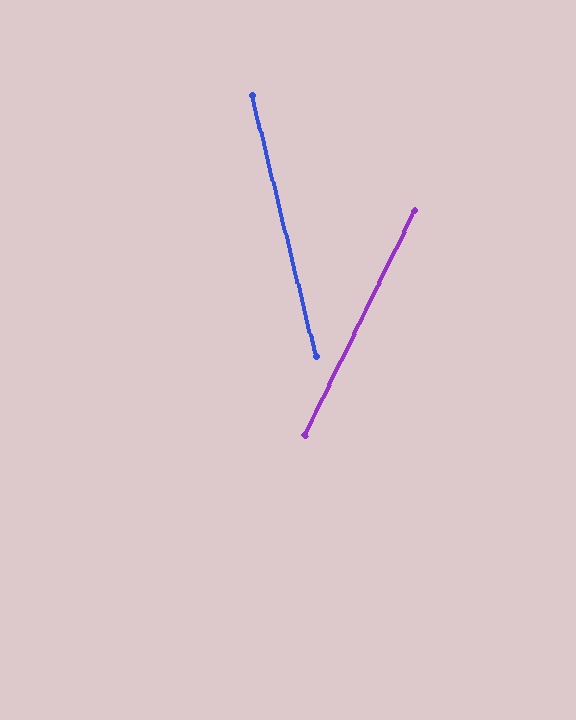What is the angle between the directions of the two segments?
Approximately 40 degrees.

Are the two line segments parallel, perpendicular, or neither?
Neither parallel nor perpendicular — they differ by about 40°.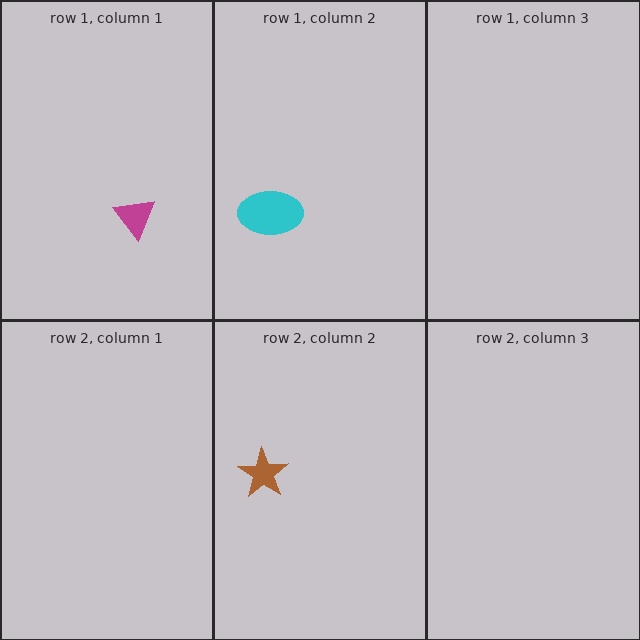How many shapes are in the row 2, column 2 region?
1.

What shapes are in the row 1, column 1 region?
The magenta triangle.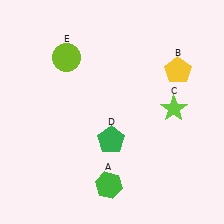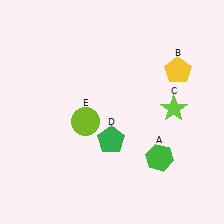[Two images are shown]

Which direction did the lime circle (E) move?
The lime circle (E) moved down.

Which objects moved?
The objects that moved are: the green hexagon (A), the lime circle (E).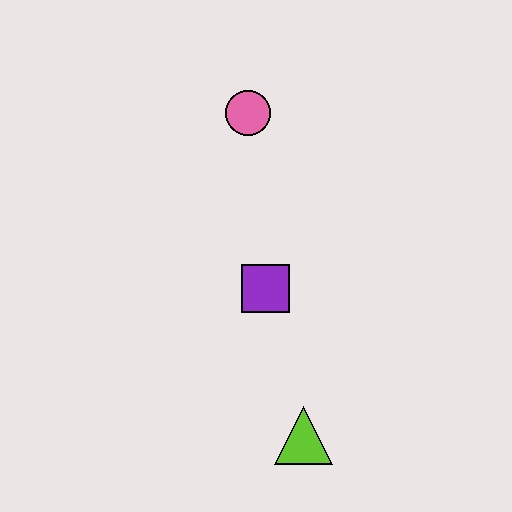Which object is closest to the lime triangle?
The purple square is closest to the lime triangle.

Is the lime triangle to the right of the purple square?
Yes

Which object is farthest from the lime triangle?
The pink circle is farthest from the lime triangle.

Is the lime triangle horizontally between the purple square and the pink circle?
No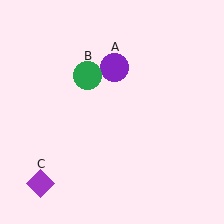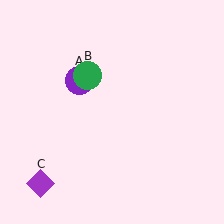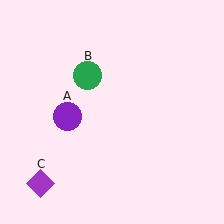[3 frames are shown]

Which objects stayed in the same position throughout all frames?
Green circle (object B) and purple diamond (object C) remained stationary.